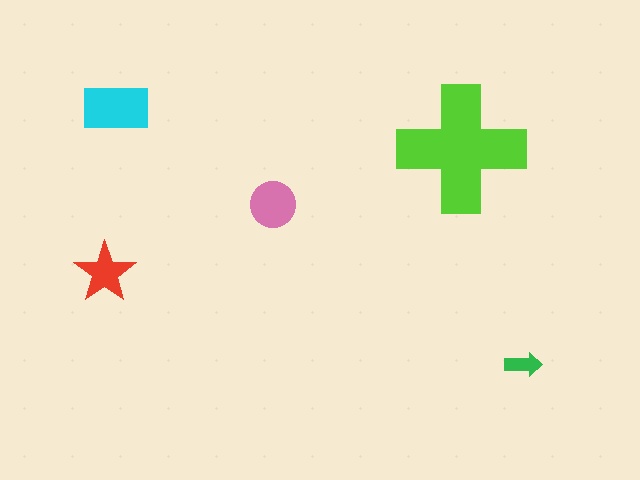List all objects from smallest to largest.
The green arrow, the red star, the pink circle, the cyan rectangle, the lime cross.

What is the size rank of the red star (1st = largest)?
4th.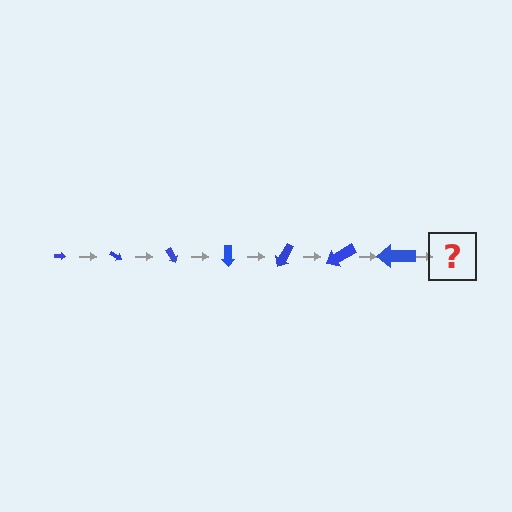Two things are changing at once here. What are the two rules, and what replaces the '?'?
The two rules are that the arrow grows larger each step and it rotates 30 degrees each step. The '?' should be an arrow, larger than the previous one and rotated 210 degrees from the start.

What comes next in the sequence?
The next element should be an arrow, larger than the previous one and rotated 210 degrees from the start.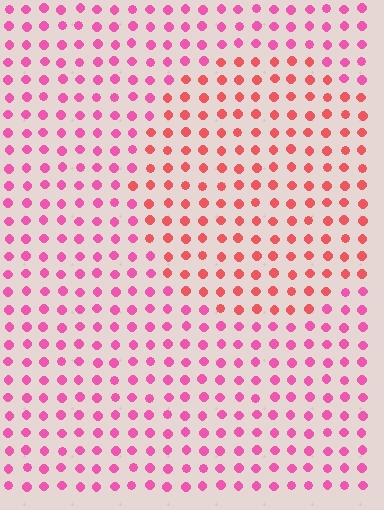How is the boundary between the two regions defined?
The boundary is defined purely by a slight shift in hue (about 33 degrees). Spacing, size, and orientation are identical on both sides.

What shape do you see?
I see a circle.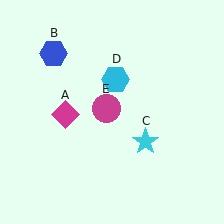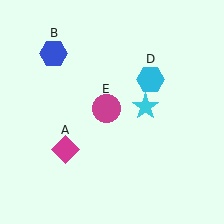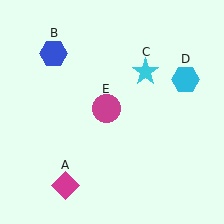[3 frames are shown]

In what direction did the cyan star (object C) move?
The cyan star (object C) moved up.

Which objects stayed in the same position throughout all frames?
Blue hexagon (object B) and magenta circle (object E) remained stationary.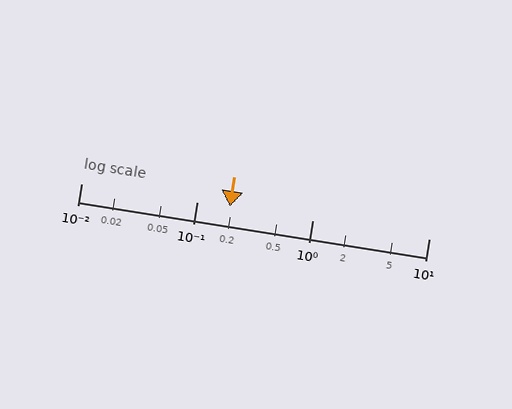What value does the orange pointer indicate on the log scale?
The pointer indicates approximately 0.19.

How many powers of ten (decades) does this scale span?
The scale spans 3 decades, from 0.01 to 10.